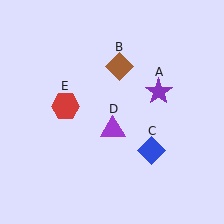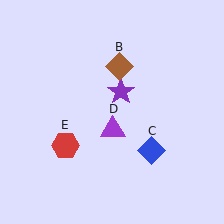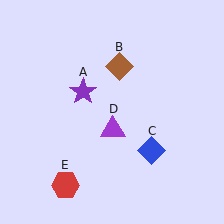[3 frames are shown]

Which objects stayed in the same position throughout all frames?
Brown diamond (object B) and blue diamond (object C) and purple triangle (object D) remained stationary.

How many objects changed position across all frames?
2 objects changed position: purple star (object A), red hexagon (object E).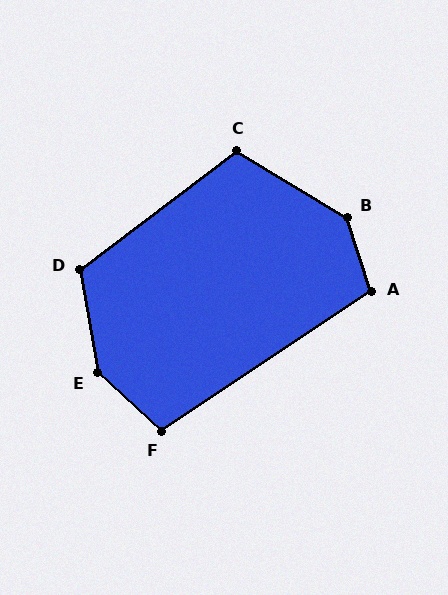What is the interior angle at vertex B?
Approximately 139 degrees (obtuse).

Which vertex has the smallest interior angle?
F, at approximately 104 degrees.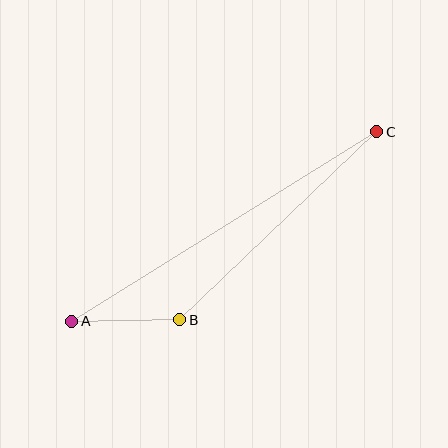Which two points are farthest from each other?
Points A and C are farthest from each other.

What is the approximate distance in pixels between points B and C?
The distance between B and C is approximately 272 pixels.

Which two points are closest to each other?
Points A and B are closest to each other.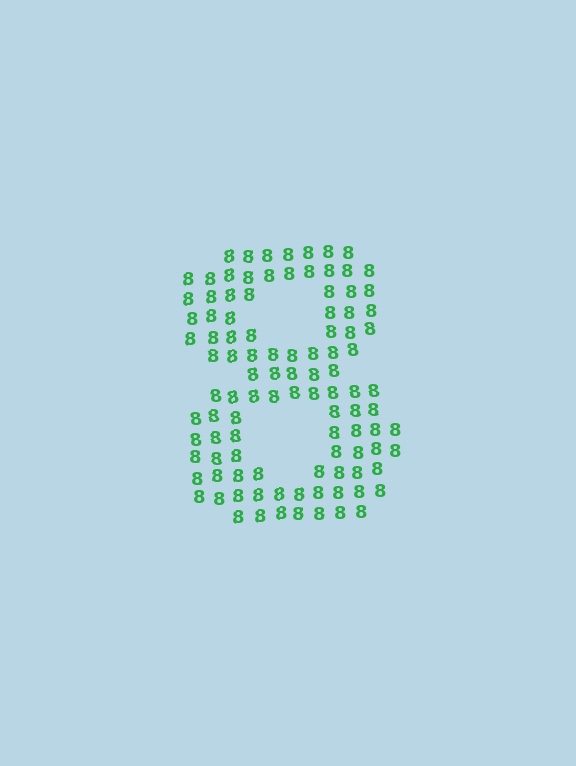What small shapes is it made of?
It is made of small digit 8's.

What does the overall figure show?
The overall figure shows the digit 8.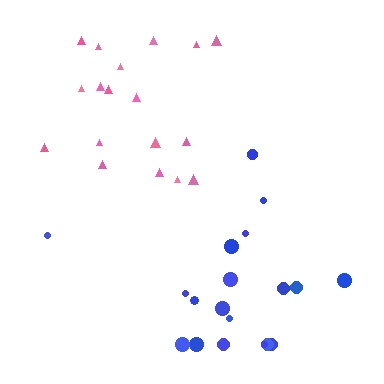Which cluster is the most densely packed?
Blue.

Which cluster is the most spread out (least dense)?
Pink.